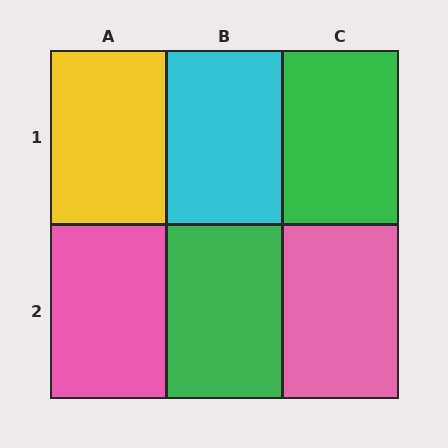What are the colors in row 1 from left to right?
Yellow, cyan, green.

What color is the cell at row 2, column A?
Pink.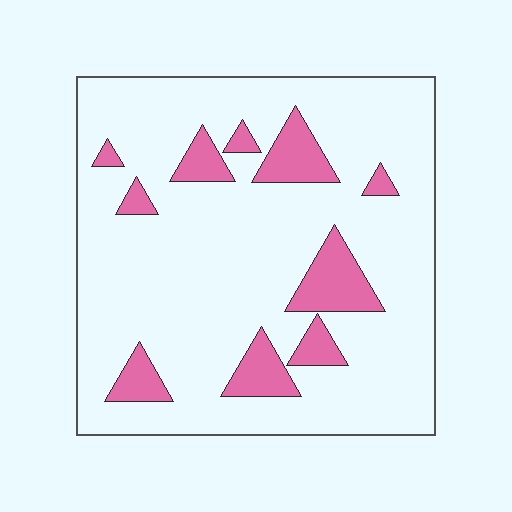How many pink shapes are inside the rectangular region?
10.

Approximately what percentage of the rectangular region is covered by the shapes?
Approximately 15%.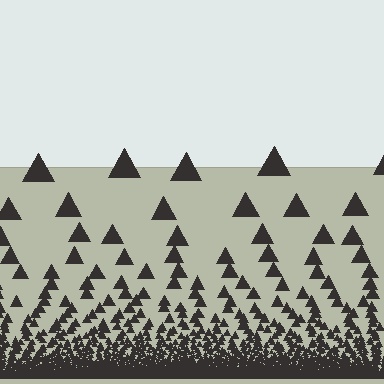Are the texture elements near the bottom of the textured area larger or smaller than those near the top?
Smaller. The gradient is inverted — elements near the bottom are smaller and denser.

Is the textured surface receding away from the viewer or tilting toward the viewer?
The surface appears to tilt toward the viewer. Texture elements get larger and sparser toward the top.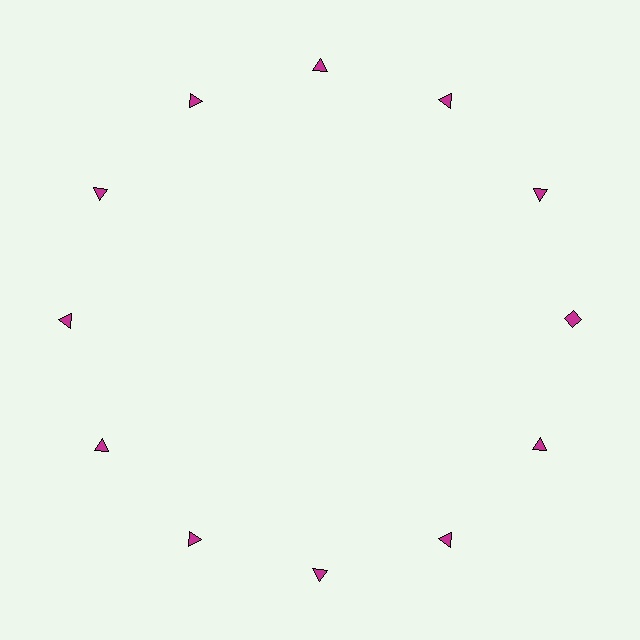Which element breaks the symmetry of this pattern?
The magenta diamond at roughly the 3 o'clock position breaks the symmetry. All other shapes are magenta triangles.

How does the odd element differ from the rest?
It has a different shape: diamond instead of triangle.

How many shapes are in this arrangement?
There are 12 shapes arranged in a ring pattern.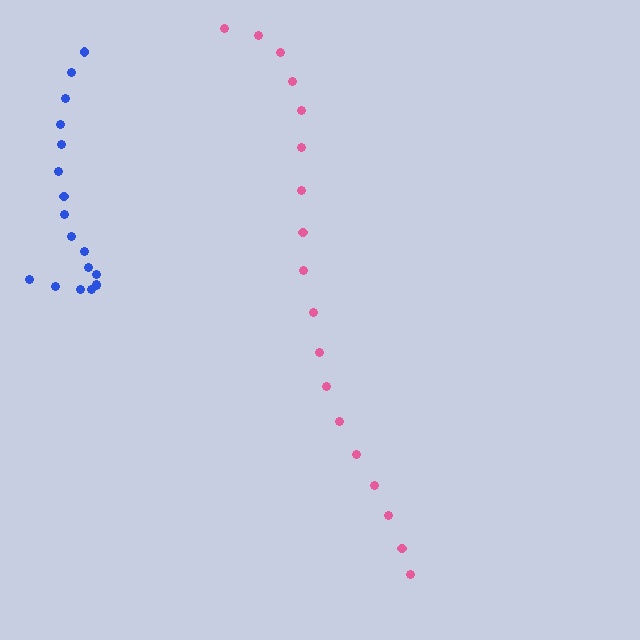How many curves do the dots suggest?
There are 2 distinct paths.